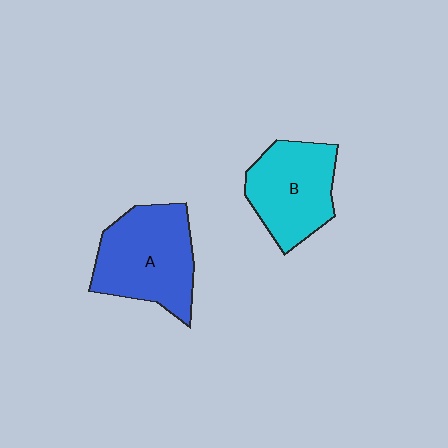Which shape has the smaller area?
Shape B (cyan).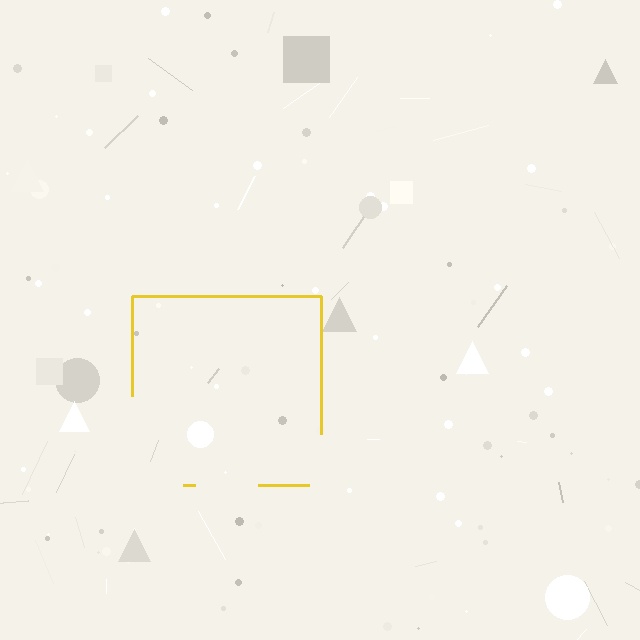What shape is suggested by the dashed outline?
The dashed outline suggests a square.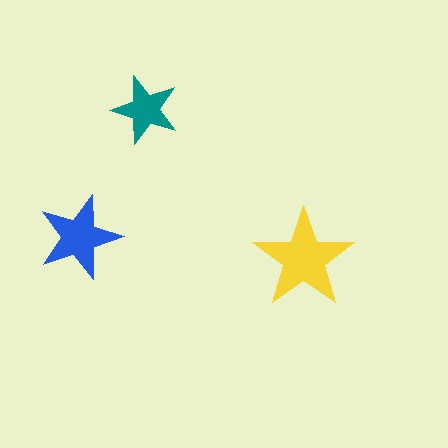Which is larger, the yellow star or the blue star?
The yellow one.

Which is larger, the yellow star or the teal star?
The yellow one.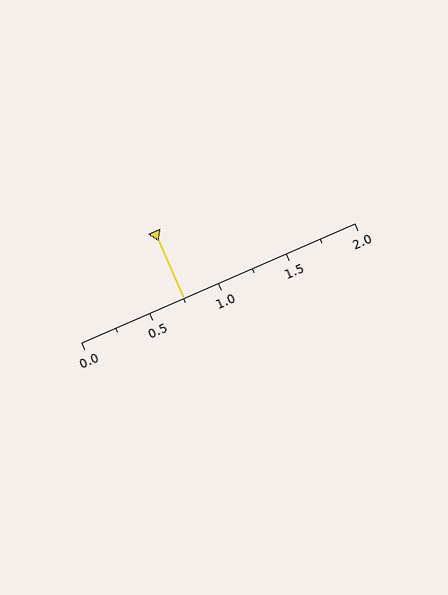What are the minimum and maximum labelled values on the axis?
The axis runs from 0.0 to 2.0.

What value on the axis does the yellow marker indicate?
The marker indicates approximately 0.75.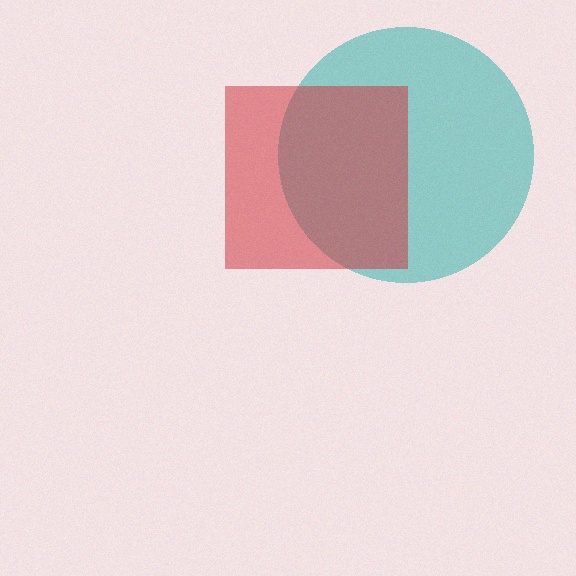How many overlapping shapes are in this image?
There are 2 overlapping shapes in the image.